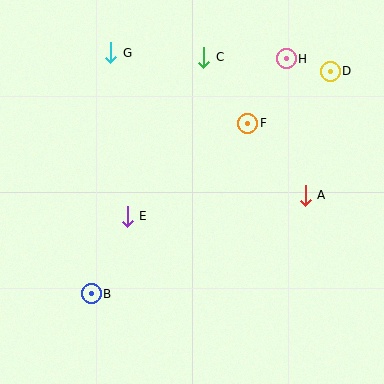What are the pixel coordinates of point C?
Point C is at (203, 57).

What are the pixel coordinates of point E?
Point E is at (127, 216).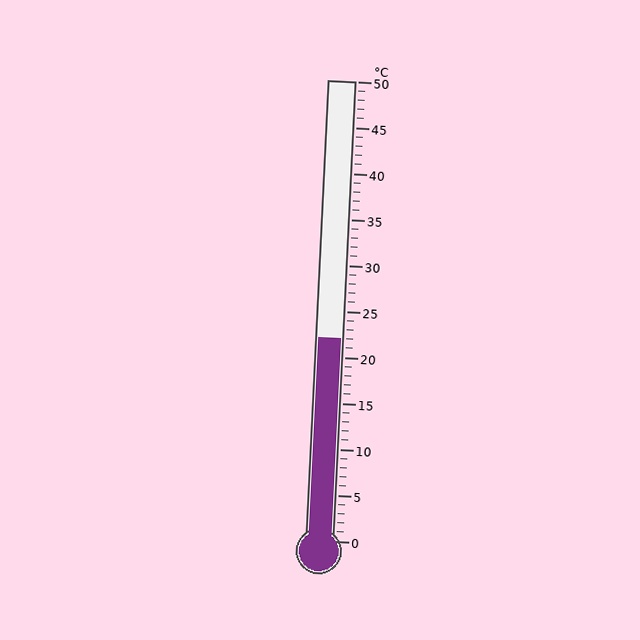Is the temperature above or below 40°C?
The temperature is below 40°C.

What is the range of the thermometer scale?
The thermometer scale ranges from 0°C to 50°C.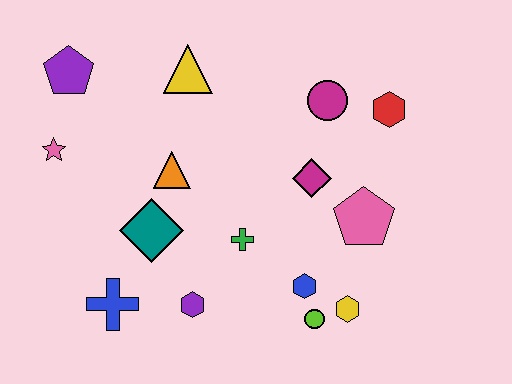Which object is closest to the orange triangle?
The teal diamond is closest to the orange triangle.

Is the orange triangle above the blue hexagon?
Yes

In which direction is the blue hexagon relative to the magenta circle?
The blue hexagon is below the magenta circle.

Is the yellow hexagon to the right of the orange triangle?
Yes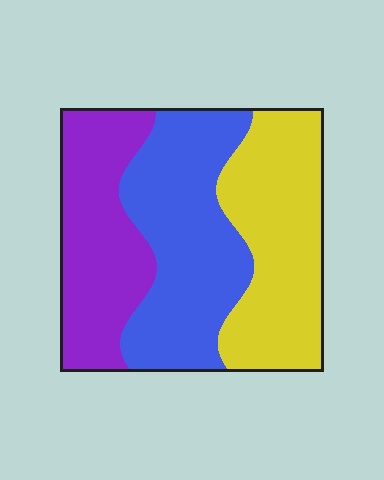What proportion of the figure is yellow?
Yellow covers around 35% of the figure.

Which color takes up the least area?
Purple, at roughly 30%.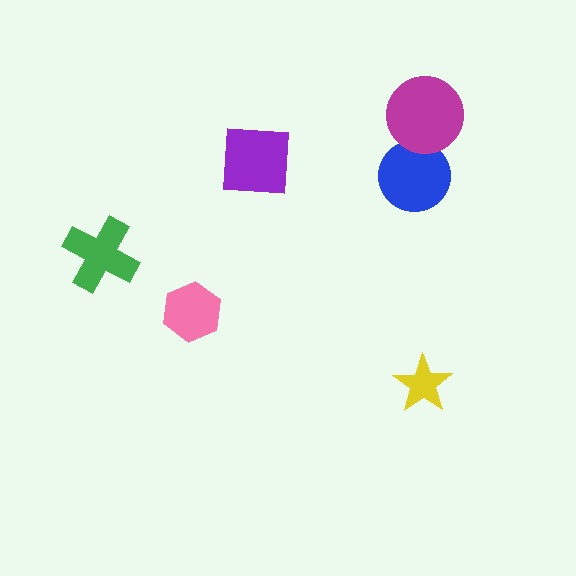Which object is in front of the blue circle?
The magenta circle is in front of the blue circle.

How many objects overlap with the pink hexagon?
0 objects overlap with the pink hexagon.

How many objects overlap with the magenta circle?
1 object overlaps with the magenta circle.